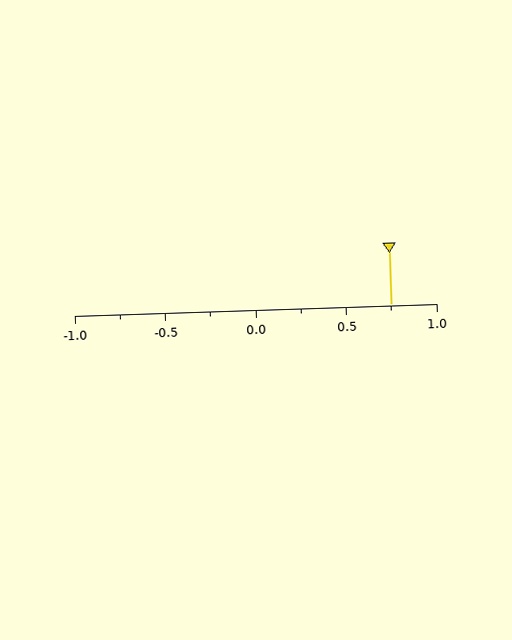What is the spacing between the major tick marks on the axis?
The major ticks are spaced 0.5 apart.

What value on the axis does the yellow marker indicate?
The marker indicates approximately 0.75.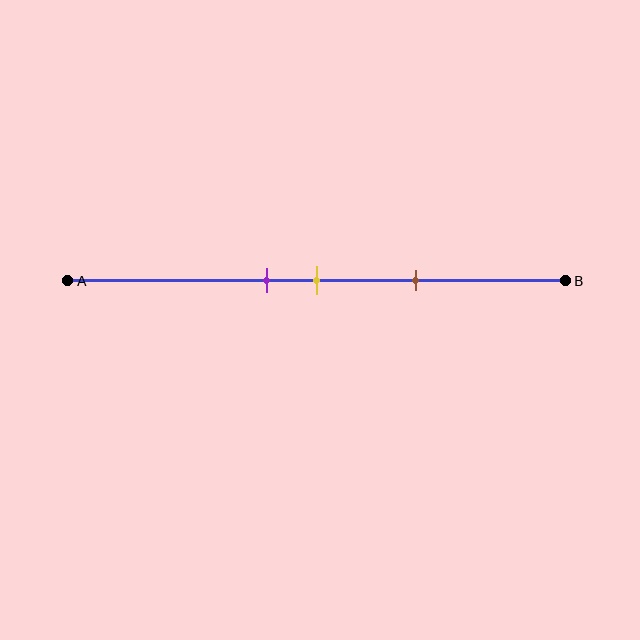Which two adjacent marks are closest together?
The purple and yellow marks are the closest adjacent pair.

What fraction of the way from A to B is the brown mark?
The brown mark is approximately 70% (0.7) of the way from A to B.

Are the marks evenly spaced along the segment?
Yes, the marks are approximately evenly spaced.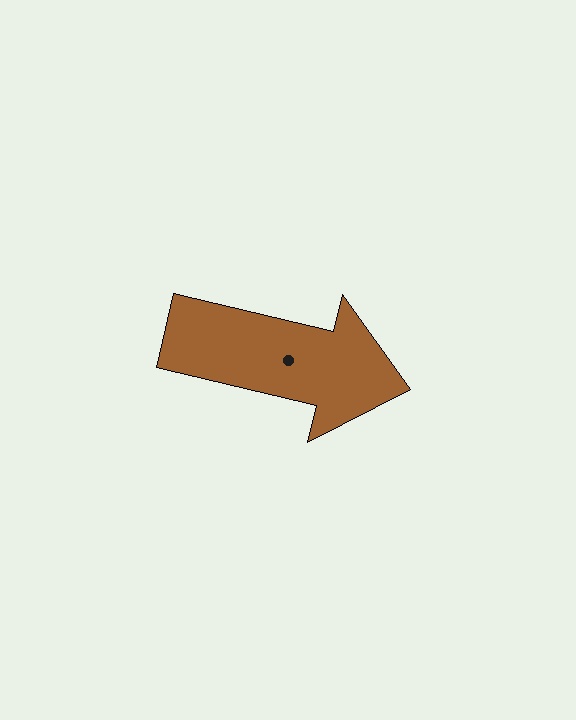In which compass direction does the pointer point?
East.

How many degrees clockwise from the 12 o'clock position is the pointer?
Approximately 103 degrees.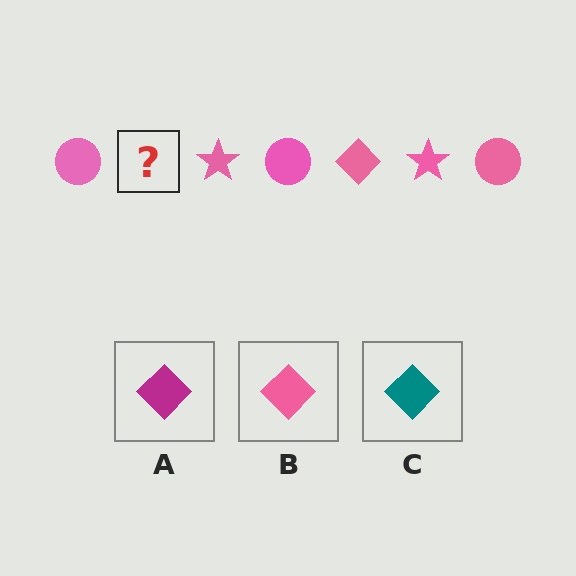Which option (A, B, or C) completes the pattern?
B.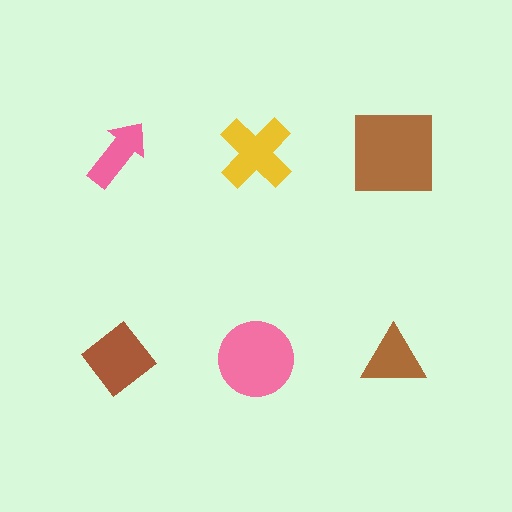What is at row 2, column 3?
A brown triangle.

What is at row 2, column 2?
A pink circle.